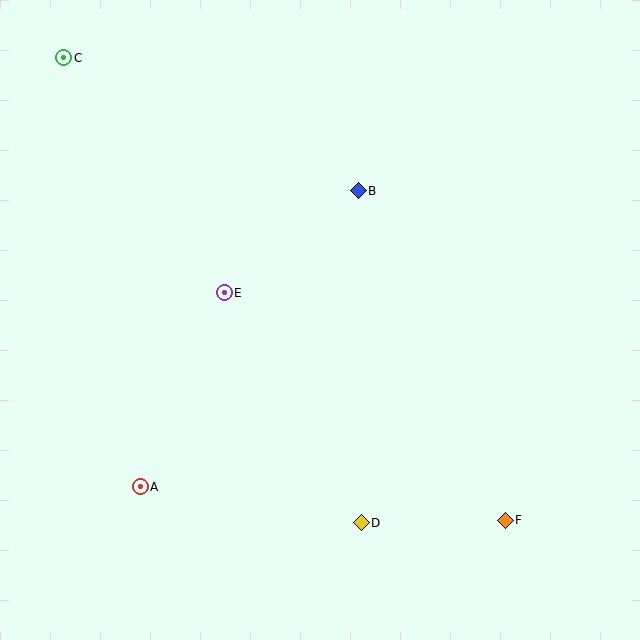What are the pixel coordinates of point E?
Point E is at (224, 293).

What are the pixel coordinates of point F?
Point F is at (505, 520).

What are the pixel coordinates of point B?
Point B is at (358, 191).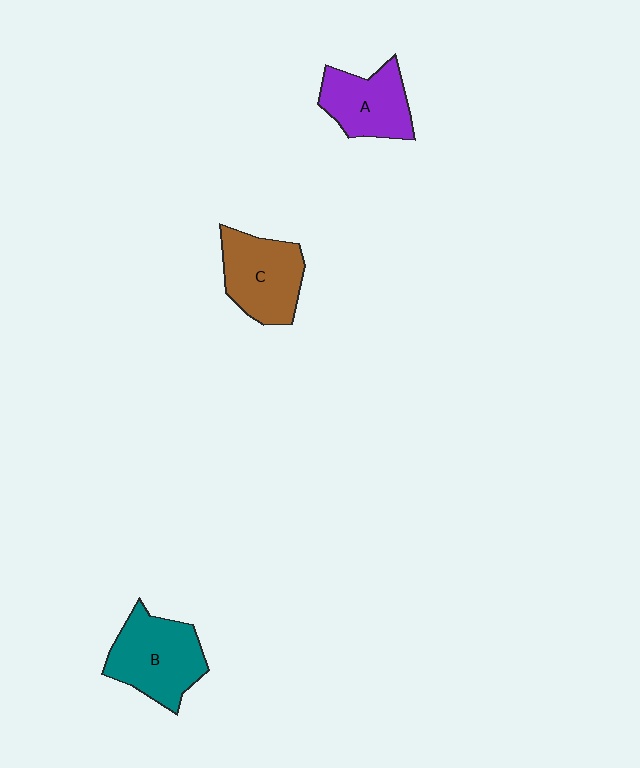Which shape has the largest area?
Shape B (teal).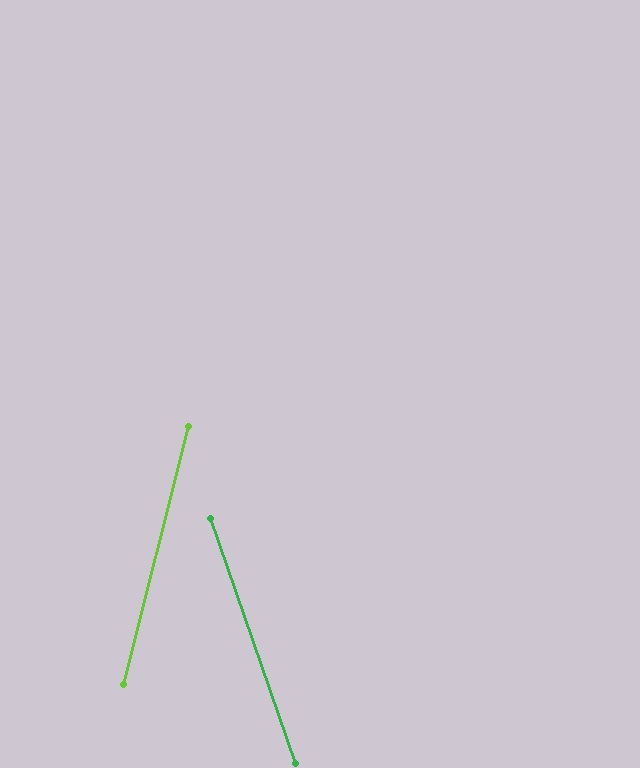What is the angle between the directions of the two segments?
Approximately 33 degrees.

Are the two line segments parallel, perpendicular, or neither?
Neither parallel nor perpendicular — they differ by about 33°.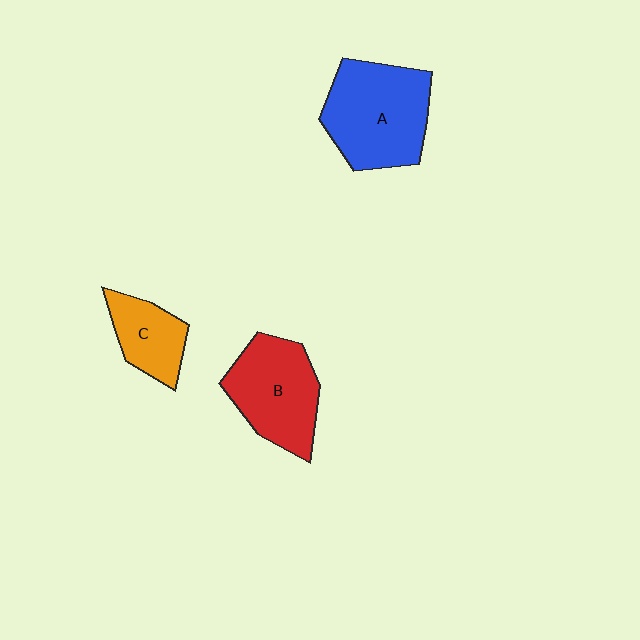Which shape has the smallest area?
Shape C (orange).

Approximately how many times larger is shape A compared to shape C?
Approximately 2.0 times.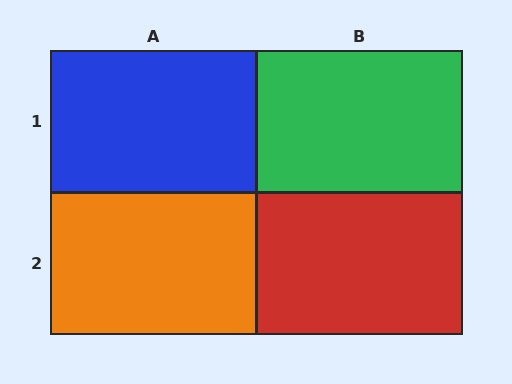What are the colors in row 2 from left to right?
Orange, red.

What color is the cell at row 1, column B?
Green.